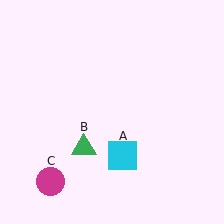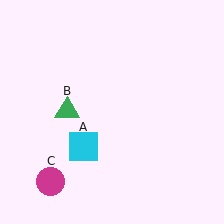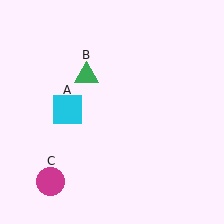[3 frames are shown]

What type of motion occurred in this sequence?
The cyan square (object A), green triangle (object B) rotated clockwise around the center of the scene.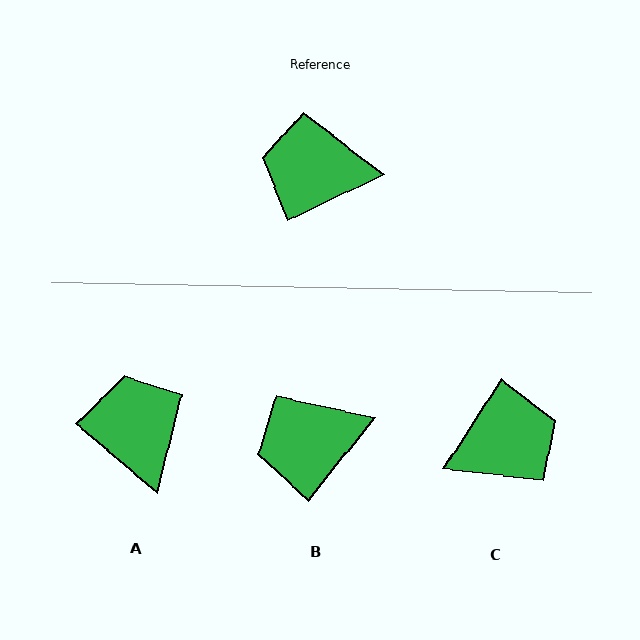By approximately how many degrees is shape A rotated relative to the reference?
Approximately 66 degrees clockwise.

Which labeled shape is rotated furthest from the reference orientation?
C, about 149 degrees away.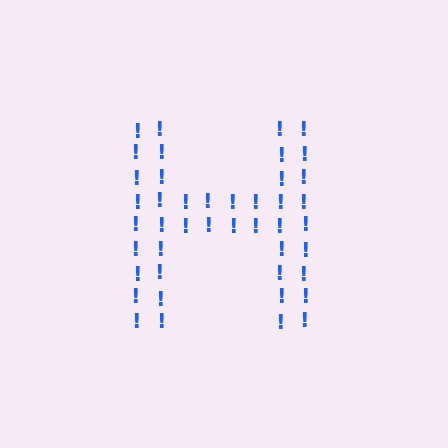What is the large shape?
The large shape is the letter H.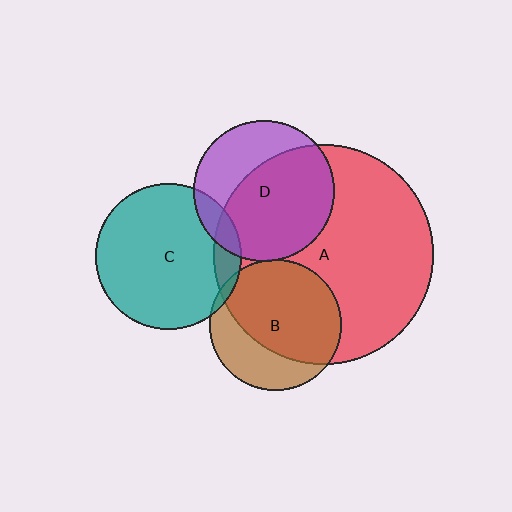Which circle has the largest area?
Circle A (red).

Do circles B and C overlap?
Yes.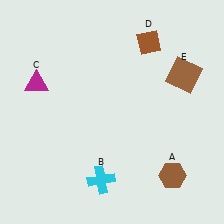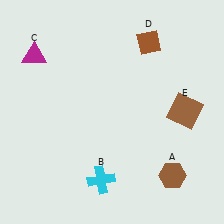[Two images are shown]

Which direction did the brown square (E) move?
The brown square (E) moved down.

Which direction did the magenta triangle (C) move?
The magenta triangle (C) moved up.